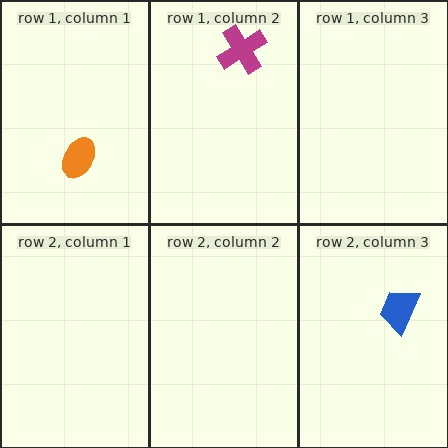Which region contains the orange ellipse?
The row 1, column 1 region.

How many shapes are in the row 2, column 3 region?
1.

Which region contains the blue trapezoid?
The row 2, column 3 region.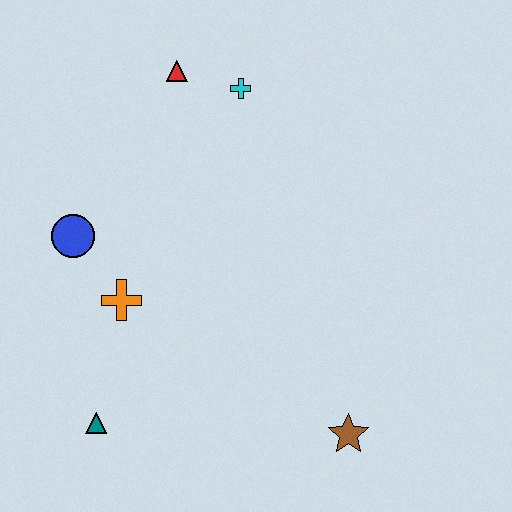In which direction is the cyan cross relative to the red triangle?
The cyan cross is to the right of the red triangle.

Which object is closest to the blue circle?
The orange cross is closest to the blue circle.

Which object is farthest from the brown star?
The red triangle is farthest from the brown star.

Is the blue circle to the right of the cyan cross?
No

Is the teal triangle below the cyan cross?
Yes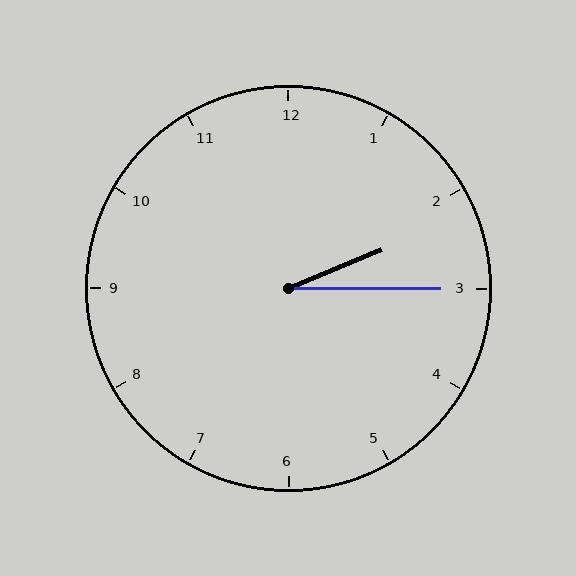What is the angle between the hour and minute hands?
Approximately 22 degrees.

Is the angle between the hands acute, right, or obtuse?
It is acute.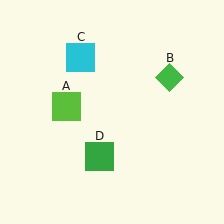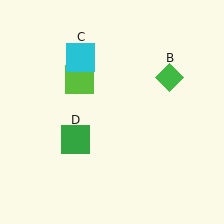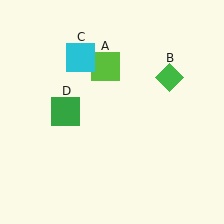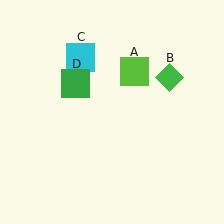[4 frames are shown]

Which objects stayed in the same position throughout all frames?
Green diamond (object B) and cyan square (object C) remained stationary.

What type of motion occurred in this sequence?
The lime square (object A), green square (object D) rotated clockwise around the center of the scene.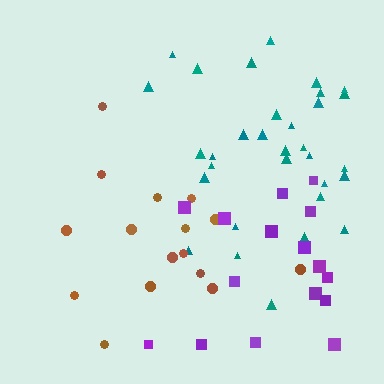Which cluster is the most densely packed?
Teal.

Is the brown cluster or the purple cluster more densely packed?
Purple.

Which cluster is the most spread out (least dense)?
Brown.